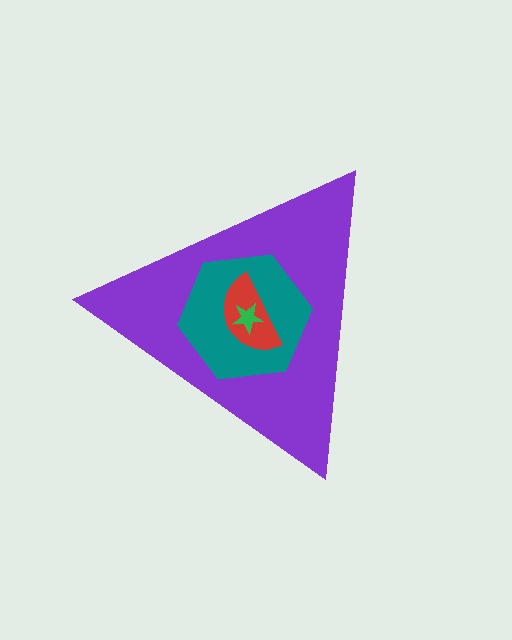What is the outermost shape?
The purple triangle.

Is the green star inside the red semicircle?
Yes.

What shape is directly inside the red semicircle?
The green star.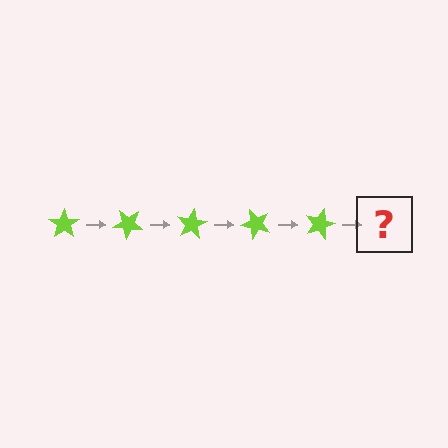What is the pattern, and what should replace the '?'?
The pattern is that the star rotates 40 degrees each step. The '?' should be a lime star rotated 200 degrees.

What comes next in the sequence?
The next element should be a lime star rotated 200 degrees.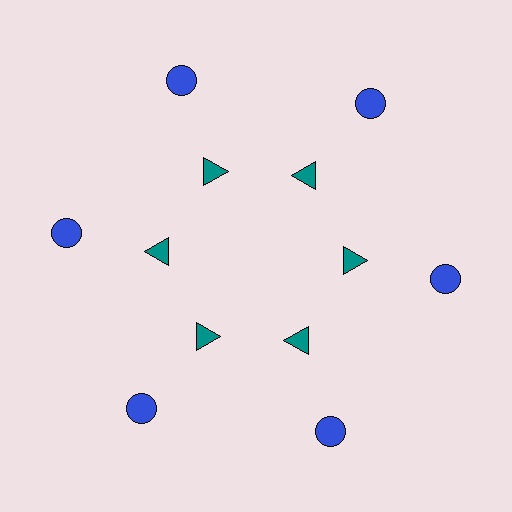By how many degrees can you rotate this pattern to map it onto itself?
The pattern maps onto itself every 60 degrees of rotation.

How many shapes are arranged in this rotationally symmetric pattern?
There are 12 shapes, arranged in 6 groups of 2.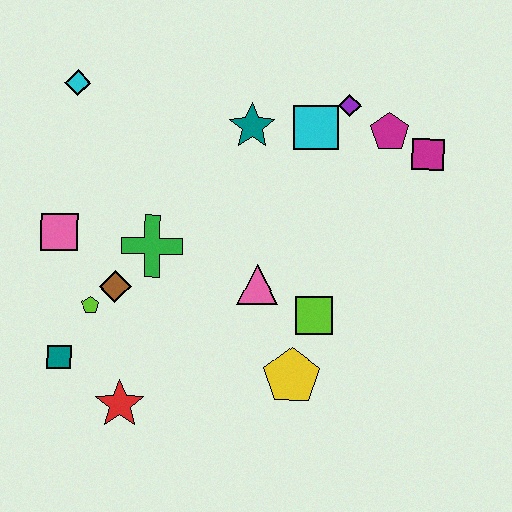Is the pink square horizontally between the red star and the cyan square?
No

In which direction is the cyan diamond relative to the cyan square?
The cyan diamond is to the left of the cyan square.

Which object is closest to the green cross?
The brown diamond is closest to the green cross.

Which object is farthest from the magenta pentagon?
The teal square is farthest from the magenta pentagon.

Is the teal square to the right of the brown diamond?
No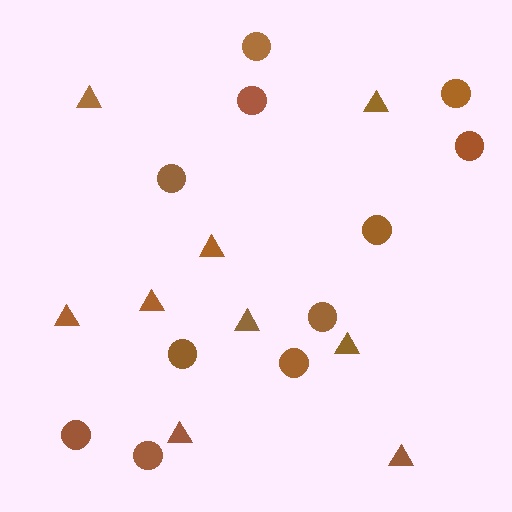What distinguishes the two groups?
There are 2 groups: one group of circles (11) and one group of triangles (9).